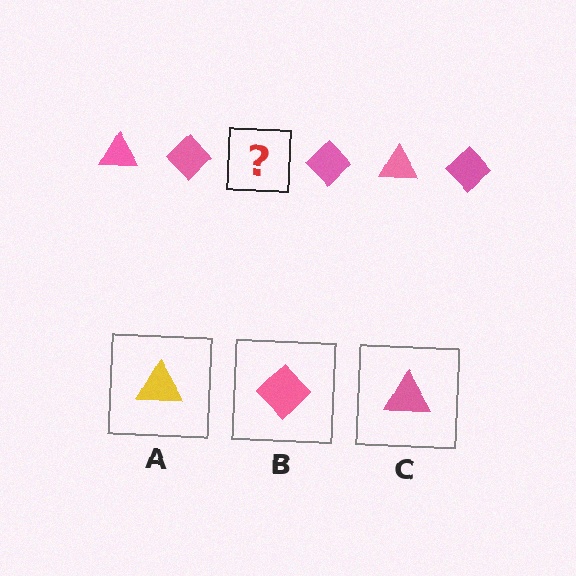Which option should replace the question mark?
Option C.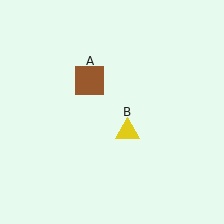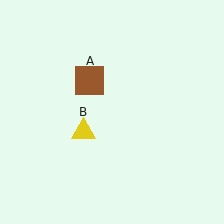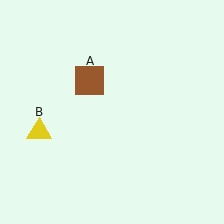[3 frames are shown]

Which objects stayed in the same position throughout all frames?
Brown square (object A) remained stationary.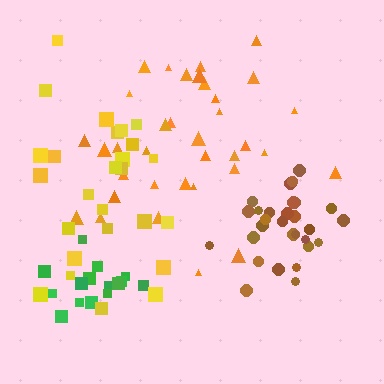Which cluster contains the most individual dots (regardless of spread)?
Orange (35).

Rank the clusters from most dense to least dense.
brown, green, orange, yellow.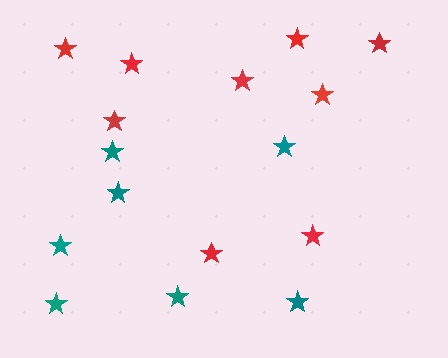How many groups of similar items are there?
There are 2 groups: one group of red stars (9) and one group of teal stars (7).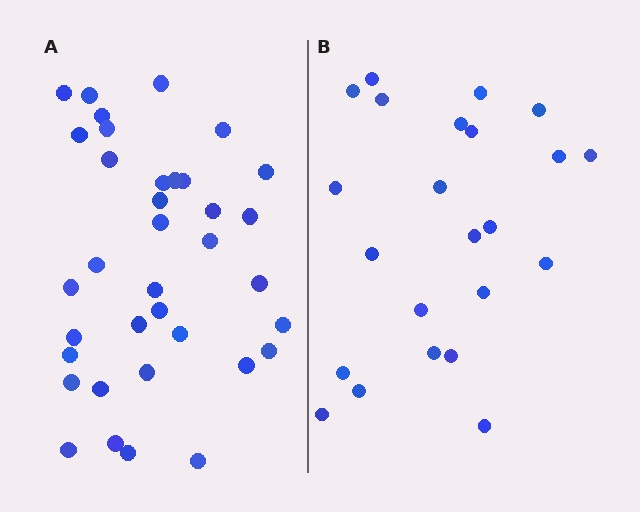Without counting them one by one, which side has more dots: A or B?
Region A (the left region) has more dots.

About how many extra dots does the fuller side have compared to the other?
Region A has approximately 15 more dots than region B.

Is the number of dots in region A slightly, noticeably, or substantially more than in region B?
Region A has substantially more. The ratio is roughly 1.6 to 1.